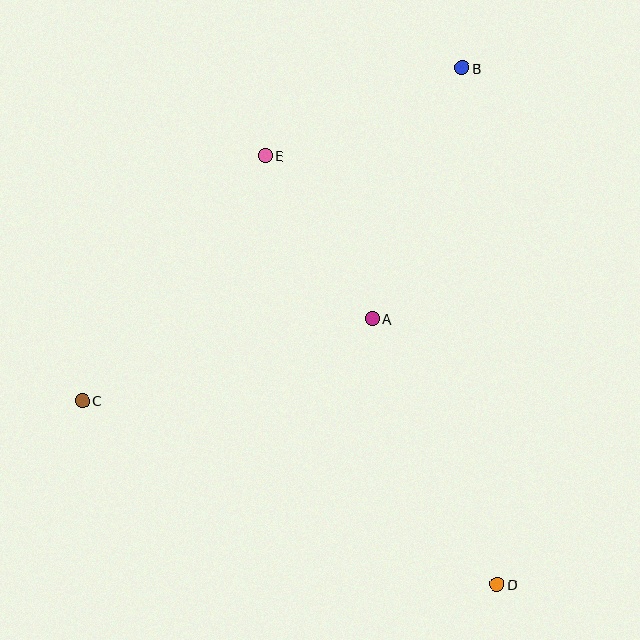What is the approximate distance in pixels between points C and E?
The distance between C and E is approximately 306 pixels.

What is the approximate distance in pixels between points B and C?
The distance between B and C is approximately 505 pixels.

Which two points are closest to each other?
Points A and E are closest to each other.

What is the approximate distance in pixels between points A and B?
The distance between A and B is approximately 267 pixels.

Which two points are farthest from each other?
Points B and D are farthest from each other.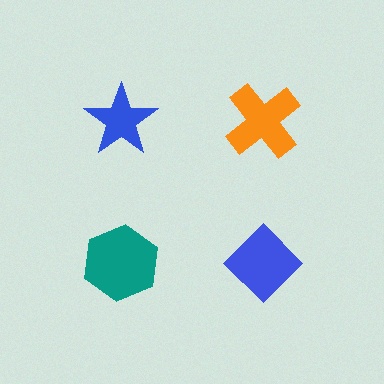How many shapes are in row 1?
2 shapes.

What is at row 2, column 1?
A teal hexagon.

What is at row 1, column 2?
An orange cross.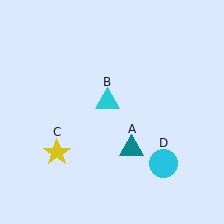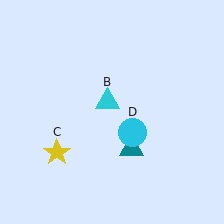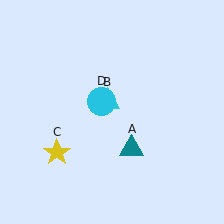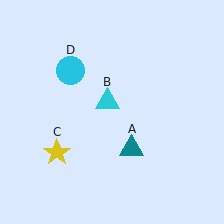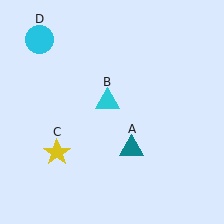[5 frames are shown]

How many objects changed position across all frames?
1 object changed position: cyan circle (object D).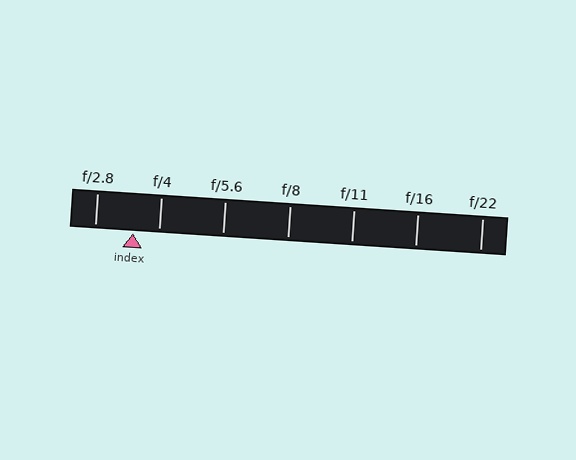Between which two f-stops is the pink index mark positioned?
The index mark is between f/2.8 and f/4.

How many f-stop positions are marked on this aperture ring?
There are 7 f-stop positions marked.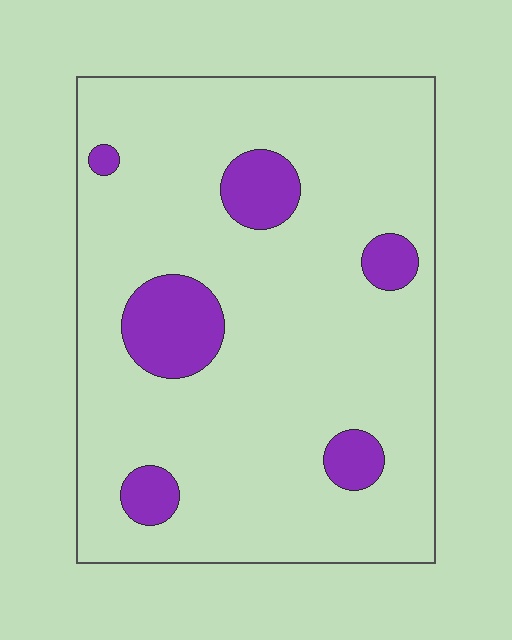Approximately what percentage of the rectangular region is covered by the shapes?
Approximately 15%.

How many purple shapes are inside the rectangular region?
6.